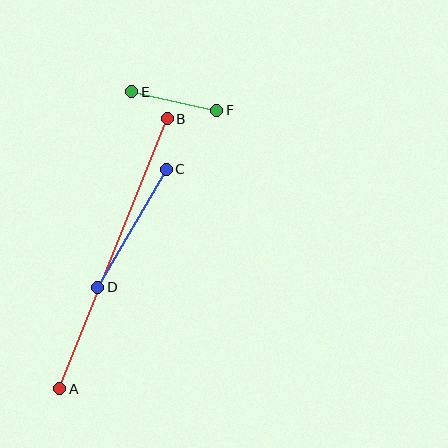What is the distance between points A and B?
The distance is approximately 291 pixels.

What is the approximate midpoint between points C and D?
The midpoint is at approximately (132, 228) pixels.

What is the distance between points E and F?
The distance is approximately 87 pixels.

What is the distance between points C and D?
The distance is approximately 136 pixels.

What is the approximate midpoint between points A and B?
The midpoint is at approximately (113, 254) pixels.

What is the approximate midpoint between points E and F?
The midpoint is at approximately (174, 101) pixels.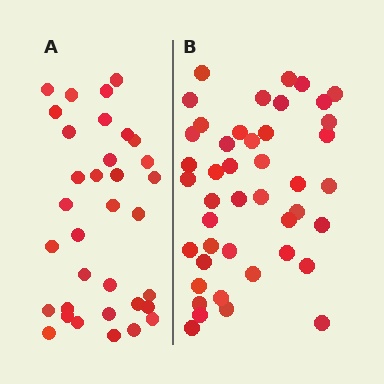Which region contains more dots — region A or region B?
Region B (the right region) has more dots.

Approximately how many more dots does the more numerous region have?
Region B has roughly 10 or so more dots than region A.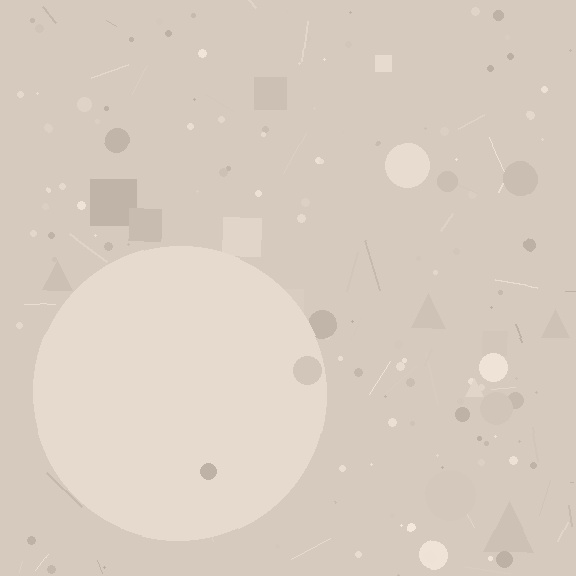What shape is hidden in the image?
A circle is hidden in the image.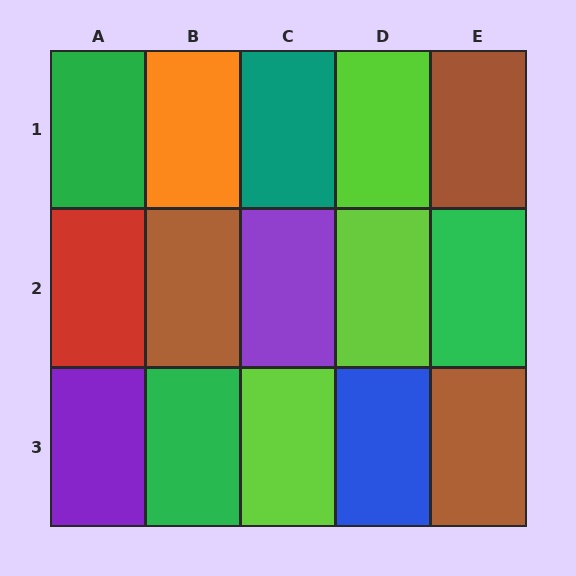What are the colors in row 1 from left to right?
Green, orange, teal, lime, brown.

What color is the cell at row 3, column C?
Lime.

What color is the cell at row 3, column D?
Blue.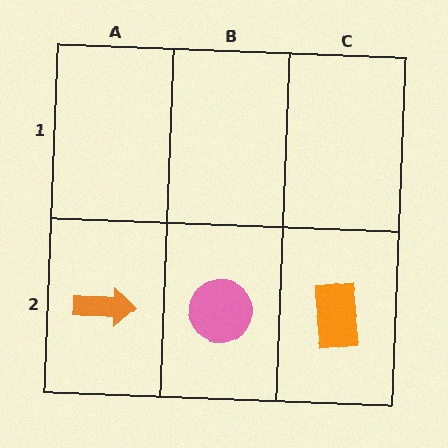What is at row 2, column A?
An orange arrow.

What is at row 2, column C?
An orange rectangle.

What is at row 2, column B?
A pink circle.